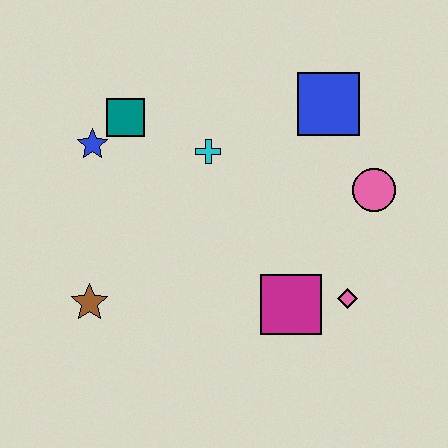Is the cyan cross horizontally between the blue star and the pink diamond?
Yes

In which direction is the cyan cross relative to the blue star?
The cyan cross is to the right of the blue star.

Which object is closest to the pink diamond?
The magenta square is closest to the pink diamond.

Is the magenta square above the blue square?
No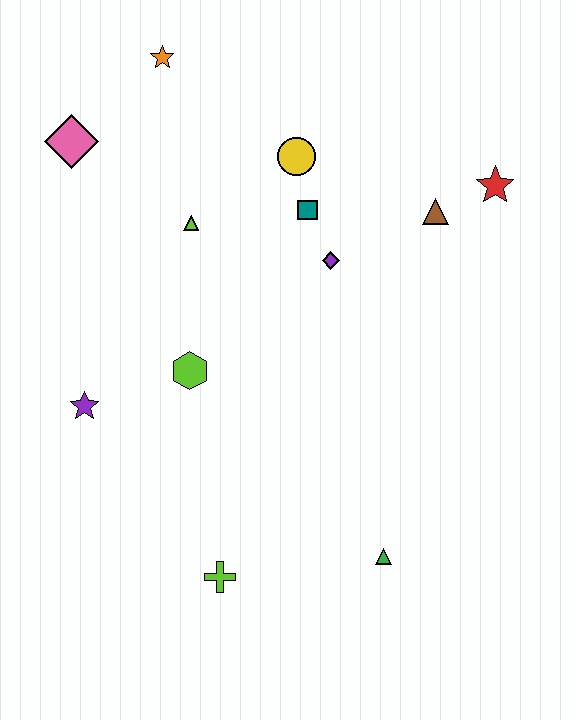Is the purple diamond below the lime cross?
No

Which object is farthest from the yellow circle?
The lime cross is farthest from the yellow circle.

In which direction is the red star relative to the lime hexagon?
The red star is to the right of the lime hexagon.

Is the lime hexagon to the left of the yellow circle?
Yes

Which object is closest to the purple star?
The lime hexagon is closest to the purple star.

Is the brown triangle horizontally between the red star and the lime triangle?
Yes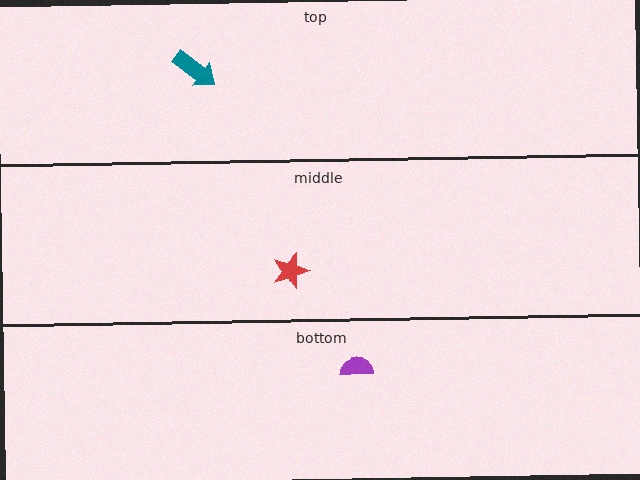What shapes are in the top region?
The teal arrow.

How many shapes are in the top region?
1.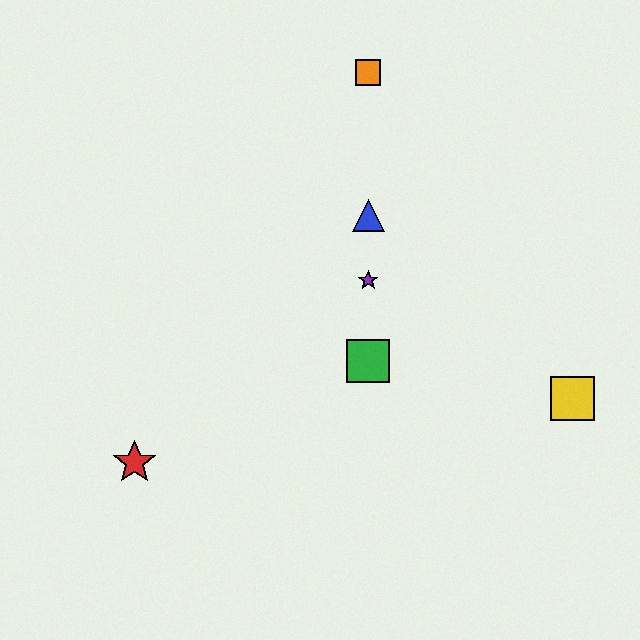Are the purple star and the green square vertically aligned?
Yes, both are at x≈368.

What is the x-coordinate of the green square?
The green square is at x≈368.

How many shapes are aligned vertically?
4 shapes (the blue triangle, the green square, the purple star, the orange square) are aligned vertically.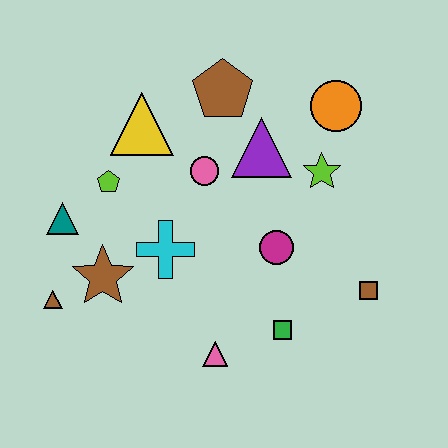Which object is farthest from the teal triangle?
The brown square is farthest from the teal triangle.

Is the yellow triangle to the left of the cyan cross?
Yes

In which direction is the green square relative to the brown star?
The green square is to the right of the brown star.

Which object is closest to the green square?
The pink triangle is closest to the green square.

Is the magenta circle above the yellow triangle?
No